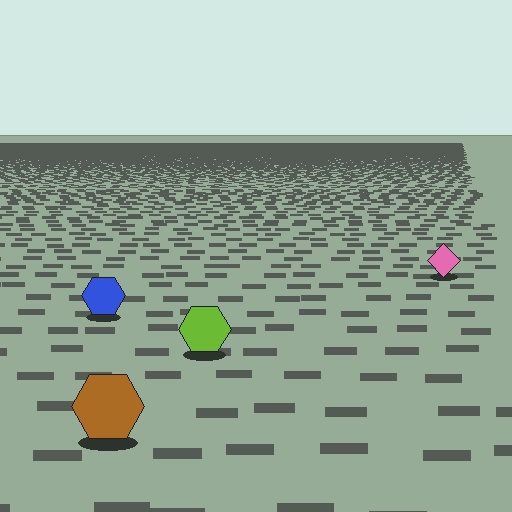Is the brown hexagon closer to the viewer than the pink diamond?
Yes. The brown hexagon is closer — you can tell from the texture gradient: the ground texture is coarser near it.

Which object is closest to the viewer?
The brown hexagon is closest. The texture marks near it are larger and more spread out.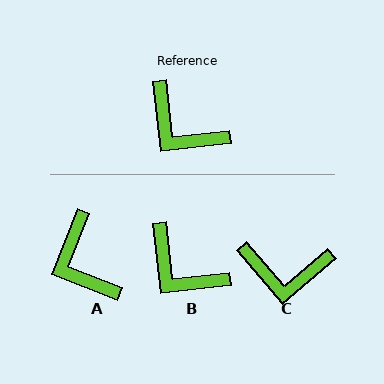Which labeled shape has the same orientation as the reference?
B.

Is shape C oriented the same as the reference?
No, it is off by about 34 degrees.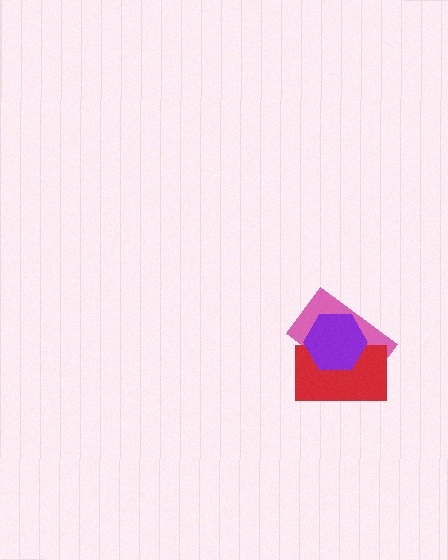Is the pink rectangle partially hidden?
Yes, it is partially covered by another shape.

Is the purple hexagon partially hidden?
No, no other shape covers it.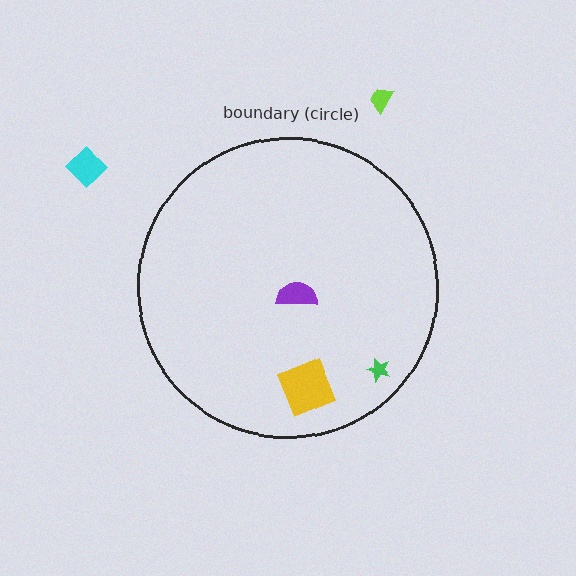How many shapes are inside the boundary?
3 inside, 2 outside.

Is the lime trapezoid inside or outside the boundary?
Outside.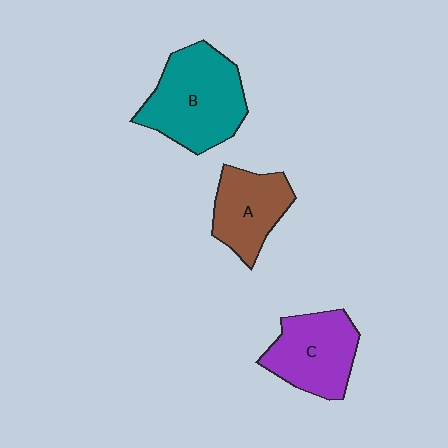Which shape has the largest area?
Shape B (teal).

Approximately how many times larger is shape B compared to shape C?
Approximately 1.3 times.